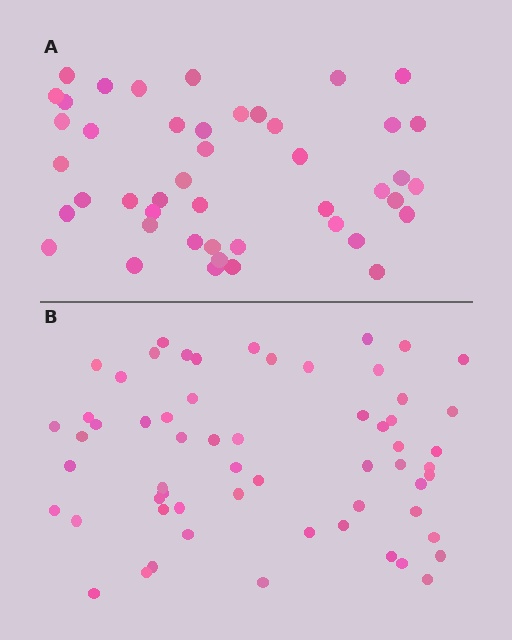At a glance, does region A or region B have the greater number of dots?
Region B (the bottom region) has more dots.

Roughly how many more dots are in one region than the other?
Region B has approximately 15 more dots than region A.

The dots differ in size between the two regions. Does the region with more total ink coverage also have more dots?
No. Region A has more total ink coverage because its dots are larger, but region B actually contains more individual dots. Total area can be misleading — the number of items is what matters here.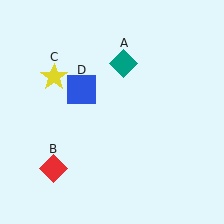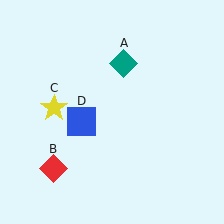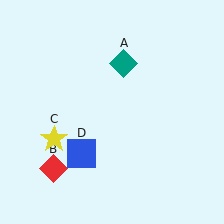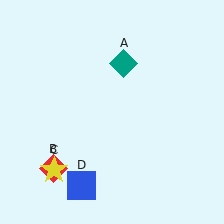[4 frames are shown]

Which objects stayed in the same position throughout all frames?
Teal diamond (object A) and red diamond (object B) remained stationary.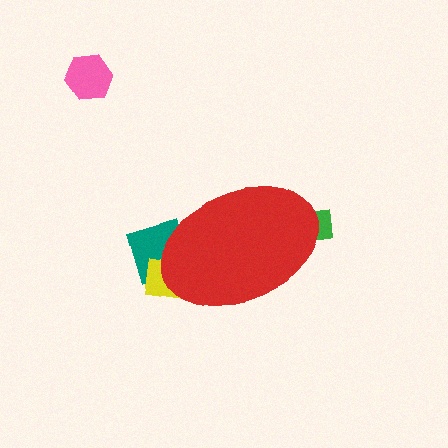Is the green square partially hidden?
Yes, the green square is partially hidden behind the red ellipse.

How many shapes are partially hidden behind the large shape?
3 shapes are partially hidden.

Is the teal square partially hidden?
Yes, the teal square is partially hidden behind the red ellipse.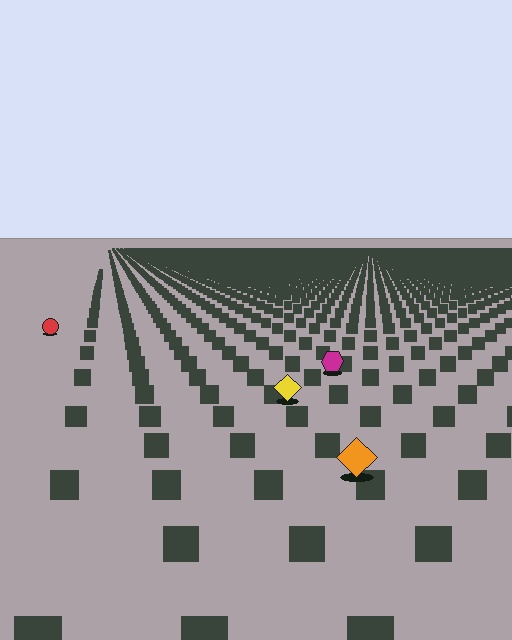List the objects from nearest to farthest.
From nearest to farthest: the orange diamond, the yellow diamond, the magenta hexagon, the red circle.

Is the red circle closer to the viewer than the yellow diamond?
No. The yellow diamond is closer — you can tell from the texture gradient: the ground texture is coarser near it.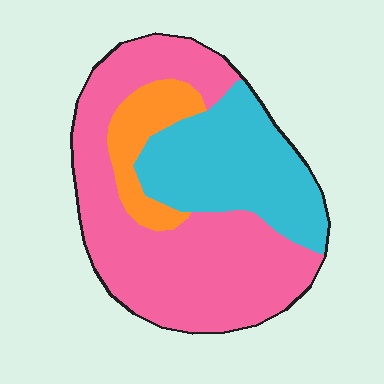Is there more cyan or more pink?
Pink.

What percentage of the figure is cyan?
Cyan covers around 30% of the figure.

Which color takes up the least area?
Orange, at roughly 10%.